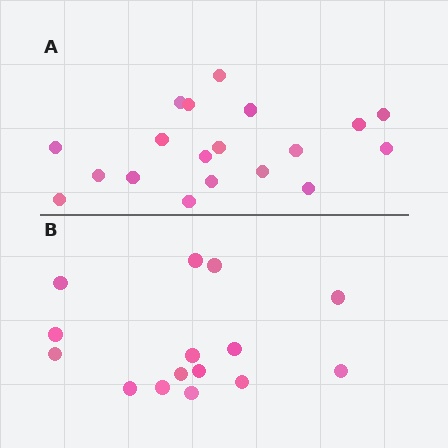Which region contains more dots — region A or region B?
Region A (the top region) has more dots.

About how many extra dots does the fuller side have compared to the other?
Region A has about 4 more dots than region B.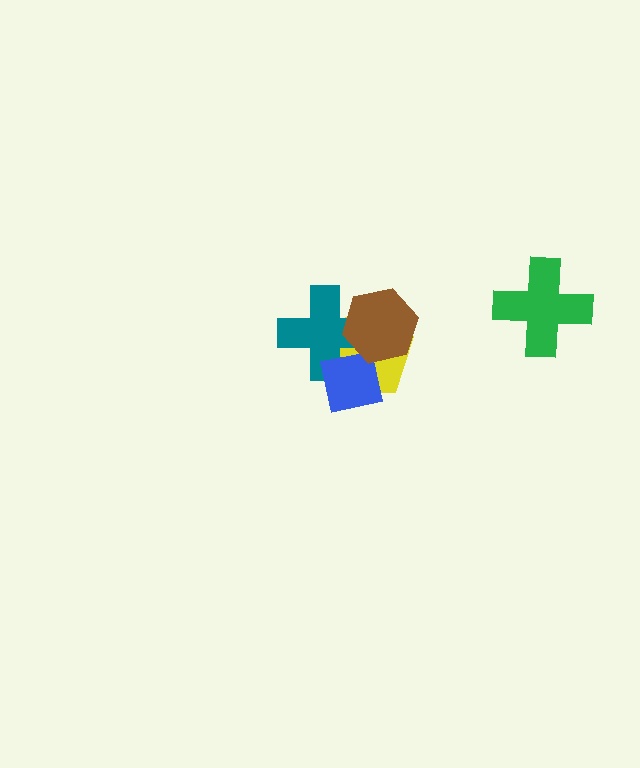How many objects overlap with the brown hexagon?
3 objects overlap with the brown hexagon.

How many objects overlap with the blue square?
3 objects overlap with the blue square.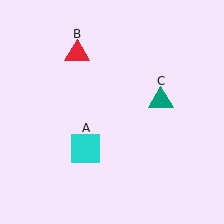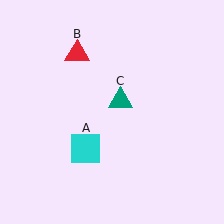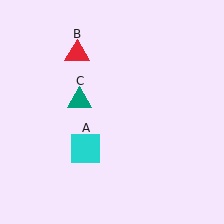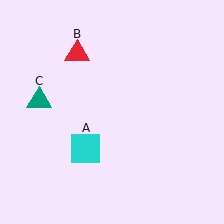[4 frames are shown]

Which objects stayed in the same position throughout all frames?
Cyan square (object A) and red triangle (object B) remained stationary.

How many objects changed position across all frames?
1 object changed position: teal triangle (object C).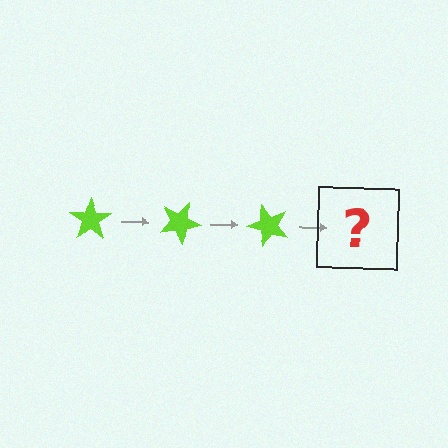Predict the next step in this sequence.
The next step is a lime star rotated 75 degrees.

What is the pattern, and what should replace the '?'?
The pattern is that the star rotates 25 degrees each step. The '?' should be a lime star rotated 75 degrees.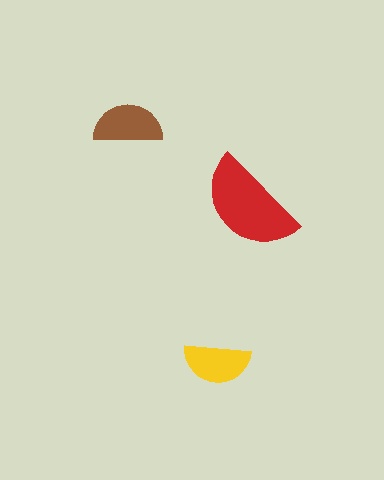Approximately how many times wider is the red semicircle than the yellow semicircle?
About 1.5 times wider.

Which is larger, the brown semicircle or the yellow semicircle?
The brown one.